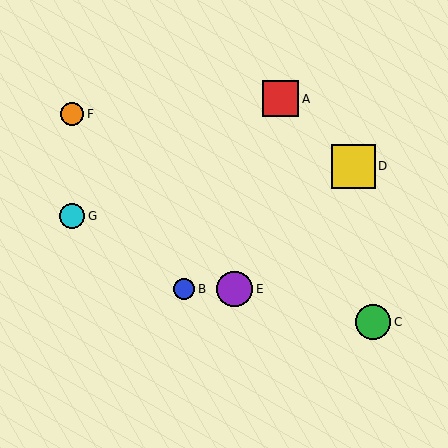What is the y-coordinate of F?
Object F is at y≈114.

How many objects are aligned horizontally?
2 objects (B, E) are aligned horizontally.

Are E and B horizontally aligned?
Yes, both are at y≈289.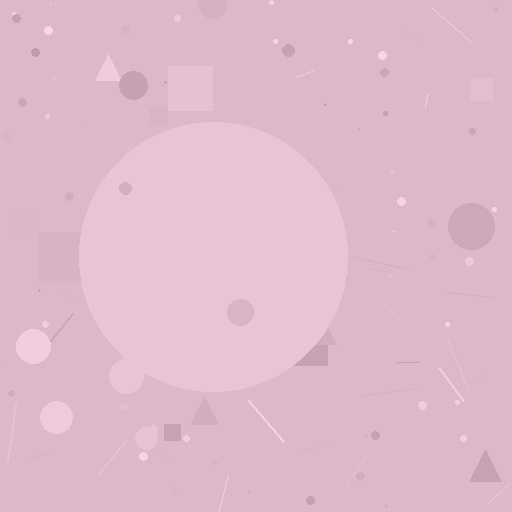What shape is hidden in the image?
A circle is hidden in the image.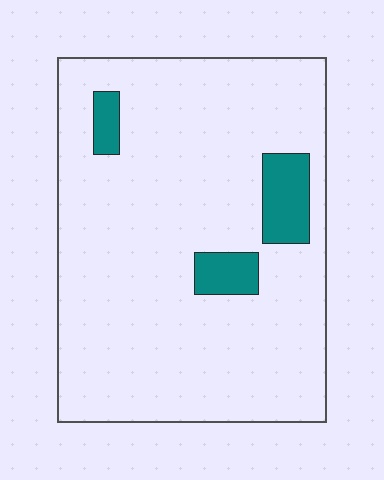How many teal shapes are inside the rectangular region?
3.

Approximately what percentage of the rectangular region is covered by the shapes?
Approximately 10%.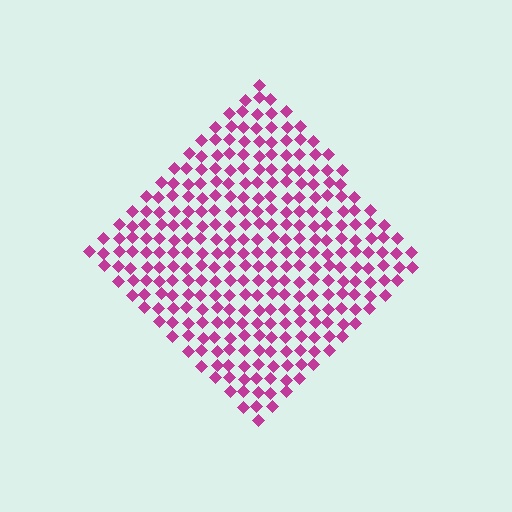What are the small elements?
The small elements are diamonds.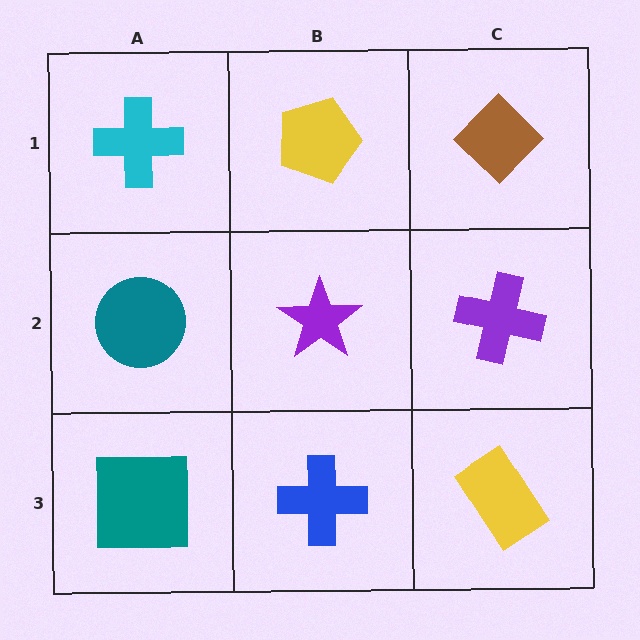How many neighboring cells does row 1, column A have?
2.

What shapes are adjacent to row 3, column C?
A purple cross (row 2, column C), a blue cross (row 3, column B).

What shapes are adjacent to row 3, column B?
A purple star (row 2, column B), a teal square (row 3, column A), a yellow rectangle (row 3, column C).